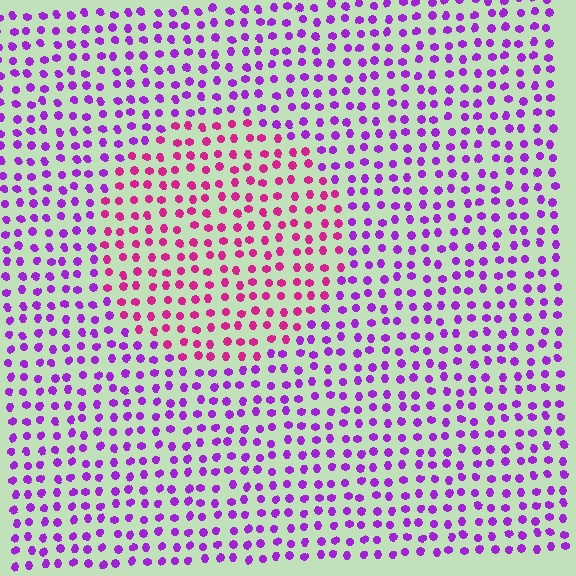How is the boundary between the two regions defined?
The boundary is defined purely by a slight shift in hue (about 40 degrees). Spacing, size, and orientation are identical on both sides.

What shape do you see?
I see a circle.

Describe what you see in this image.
The image is filled with small purple elements in a uniform arrangement. A circle-shaped region is visible where the elements are tinted to a slightly different hue, forming a subtle color boundary.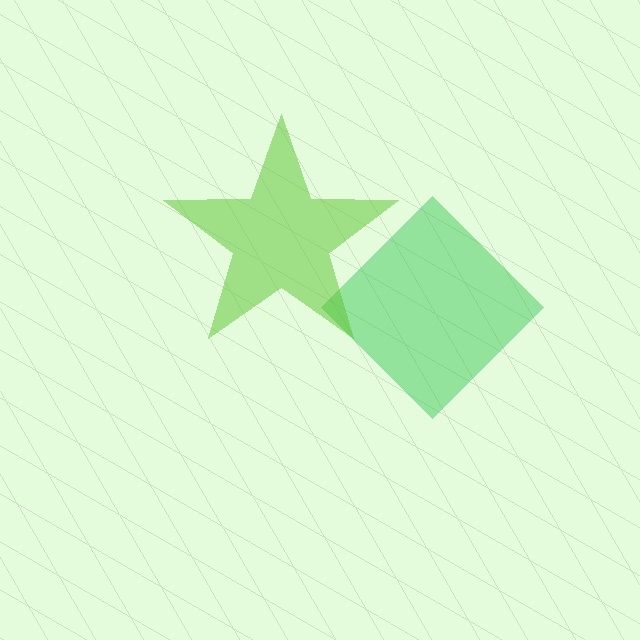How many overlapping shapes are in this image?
There are 2 overlapping shapes in the image.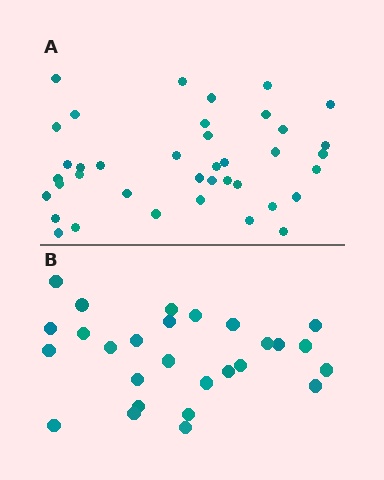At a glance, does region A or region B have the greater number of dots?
Region A (the top region) has more dots.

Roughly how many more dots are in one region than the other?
Region A has roughly 12 or so more dots than region B.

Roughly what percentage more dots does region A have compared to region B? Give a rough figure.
About 45% more.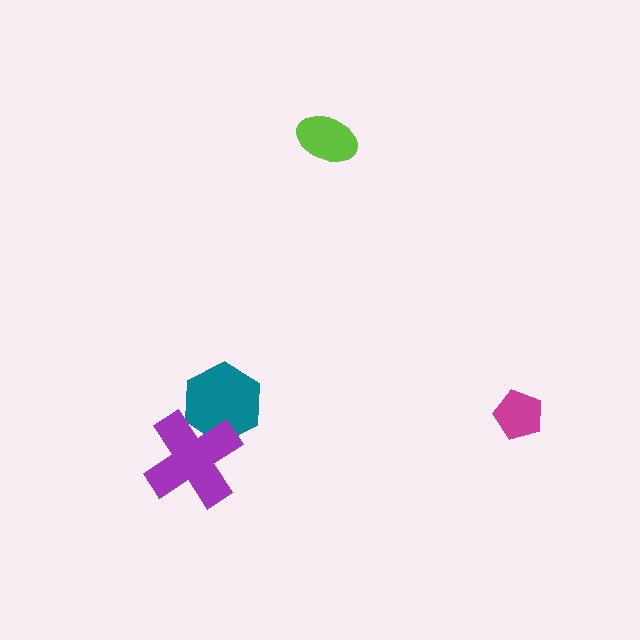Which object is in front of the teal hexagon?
The purple cross is in front of the teal hexagon.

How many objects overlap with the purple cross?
1 object overlaps with the purple cross.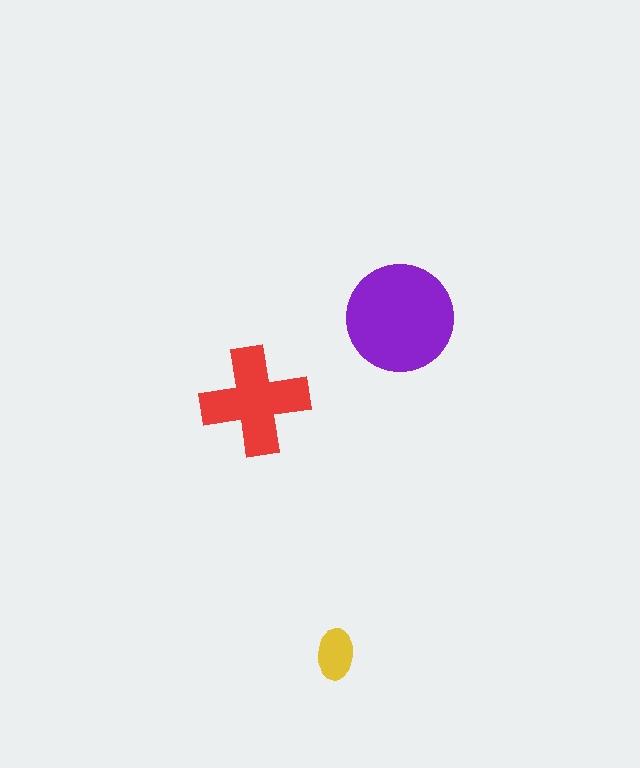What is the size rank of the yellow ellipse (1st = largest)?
3rd.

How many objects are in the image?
There are 3 objects in the image.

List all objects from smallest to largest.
The yellow ellipse, the red cross, the purple circle.